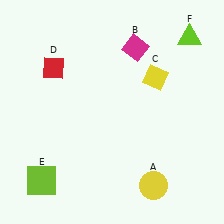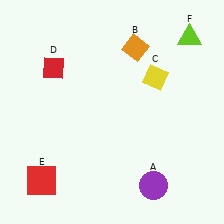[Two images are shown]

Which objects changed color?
A changed from yellow to purple. B changed from magenta to orange. E changed from lime to red.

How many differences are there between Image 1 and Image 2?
There are 3 differences between the two images.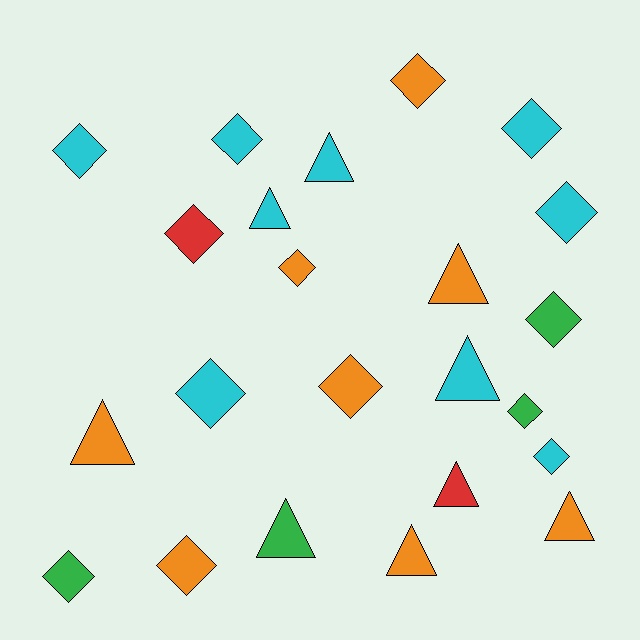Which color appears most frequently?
Cyan, with 9 objects.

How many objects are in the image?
There are 23 objects.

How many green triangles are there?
There is 1 green triangle.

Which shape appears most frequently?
Diamond, with 14 objects.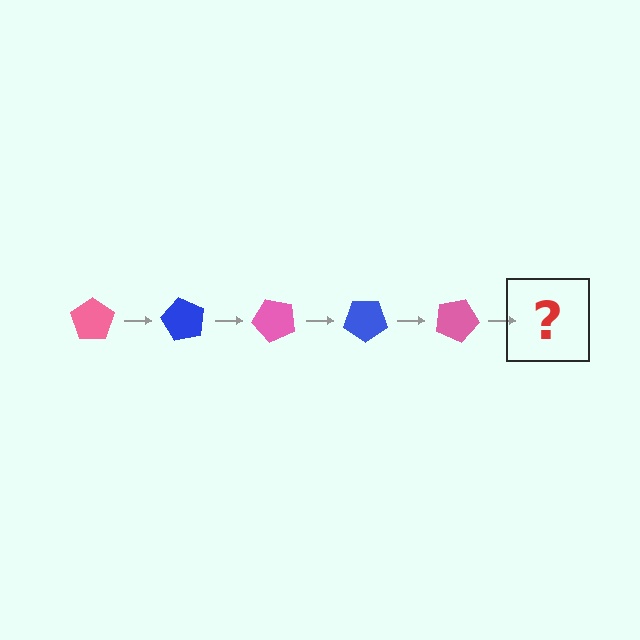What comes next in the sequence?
The next element should be a blue pentagon, rotated 300 degrees from the start.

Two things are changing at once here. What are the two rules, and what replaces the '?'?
The two rules are that it rotates 60 degrees each step and the color cycles through pink and blue. The '?' should be a blue pentagon, rotated 300 degrees from the start.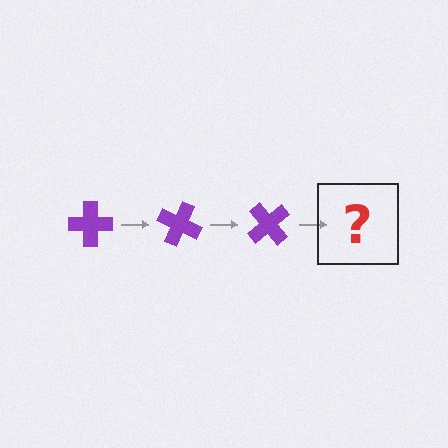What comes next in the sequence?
The next element should be a purple cross rotated 75 degrees.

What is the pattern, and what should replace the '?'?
The pattern is that the cross rotates 25 degrees each step. The '?' should be a purple cross rotated 75 degrees.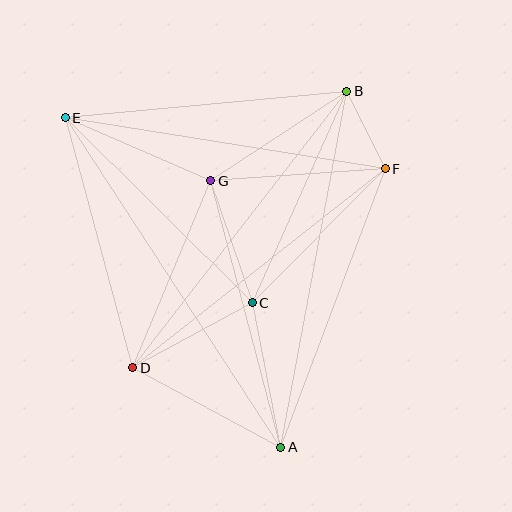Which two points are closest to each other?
Points B and F are closest to each other.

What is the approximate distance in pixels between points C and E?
The distance between C and E is approximately 263 pixels.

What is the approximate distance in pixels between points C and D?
The distance between C and D is approximately 136 pixels.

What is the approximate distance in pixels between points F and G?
The distance between F and G is approximately 174 pixels.